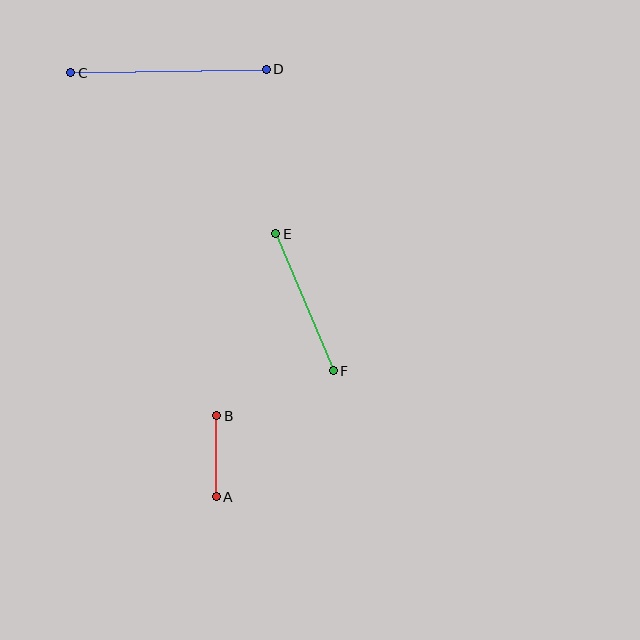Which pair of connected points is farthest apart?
Points C and D are farthest apart.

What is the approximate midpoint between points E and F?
The midpoint is at approximately (304, 302) pixels.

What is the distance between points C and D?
The distance is approximately 196 pixels.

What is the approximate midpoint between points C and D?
The midpoint is at approximately (169, 71) pixels.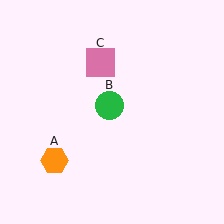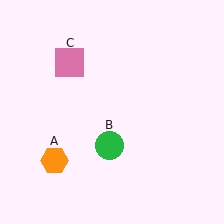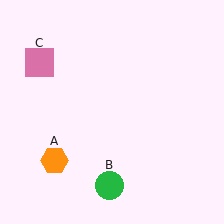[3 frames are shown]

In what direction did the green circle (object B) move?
The green circle (object B) moved down.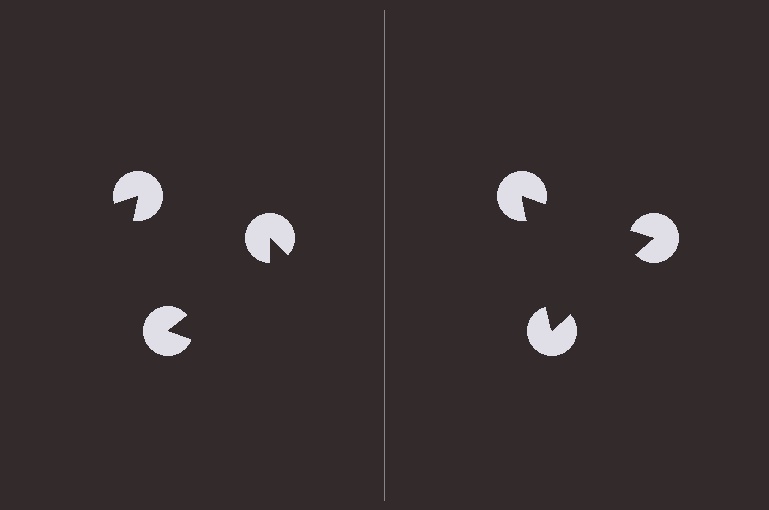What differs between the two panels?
The pac-man discs are positioned identically on both sides; only the wedge orientations differ. On the right they align to a triangle; on the left they are misaligned.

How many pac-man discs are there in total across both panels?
6 — 3 on each side.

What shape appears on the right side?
An illusory triangle.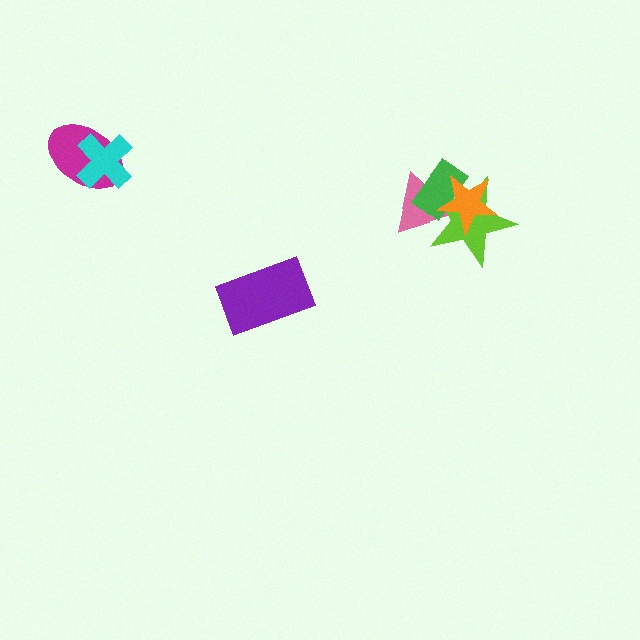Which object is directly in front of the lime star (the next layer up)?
The green rectangle is directly in front of the lime star.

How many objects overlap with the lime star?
3 objects overlap with the lime star.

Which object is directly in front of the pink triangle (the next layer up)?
The lime star is directly in front of the pink triangle.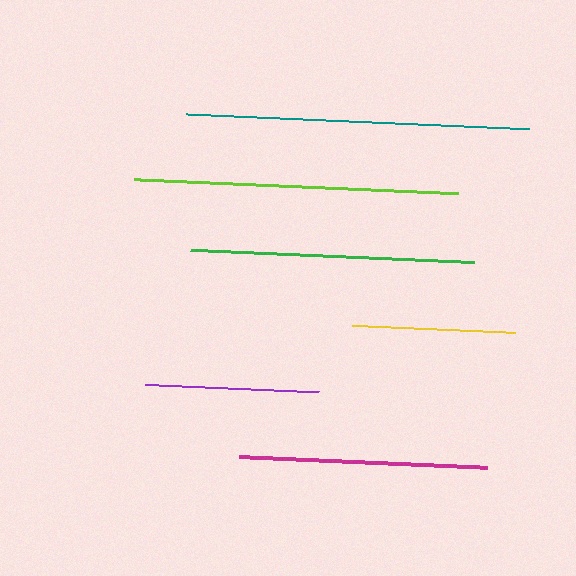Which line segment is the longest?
The teal line is the longest at approximately 343 pixels.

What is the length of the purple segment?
The purple segment is approximately 174 pixels long.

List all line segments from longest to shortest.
From longest to shortest: teal, lime, green, magenta, purple, yellow.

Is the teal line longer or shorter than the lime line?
The teal line is longer than the lime line.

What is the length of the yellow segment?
The yellow segment is approximately 163 pixels long.